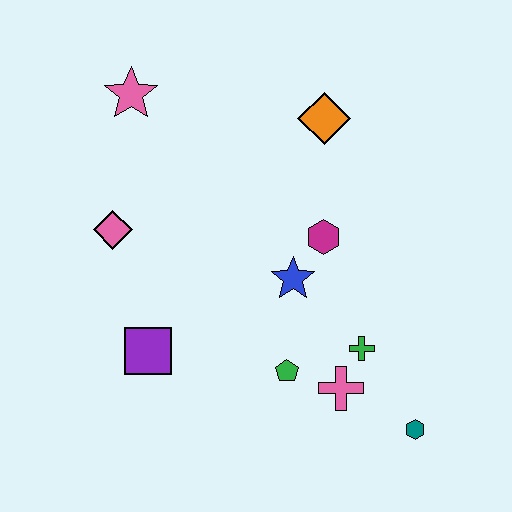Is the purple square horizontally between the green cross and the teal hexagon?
No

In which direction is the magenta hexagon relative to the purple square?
The magenta hexagon is to the right of the purple square.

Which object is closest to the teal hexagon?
The pink cross is closest to the teal hexagon.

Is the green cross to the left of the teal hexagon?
Yes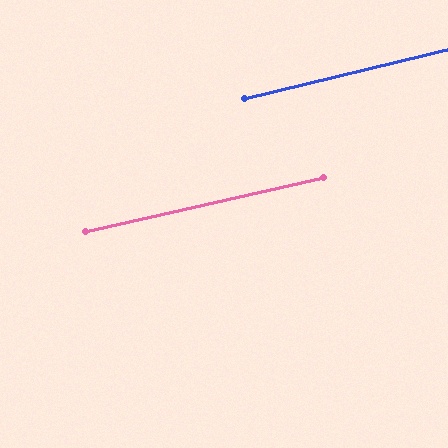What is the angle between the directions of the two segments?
Approximately 1 degree.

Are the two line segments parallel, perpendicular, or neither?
Parallel — their directions differ by only 0.8°.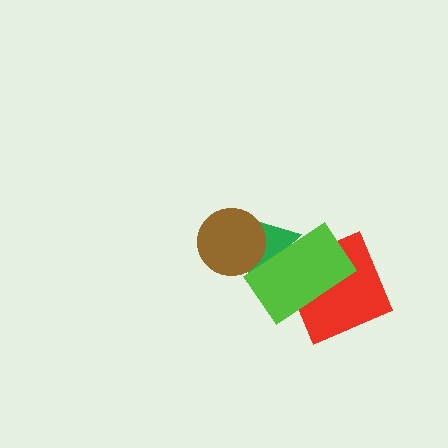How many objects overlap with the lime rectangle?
2 objects overlap with the lime rectangle.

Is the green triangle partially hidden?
Yes, it is partially covered by another shape.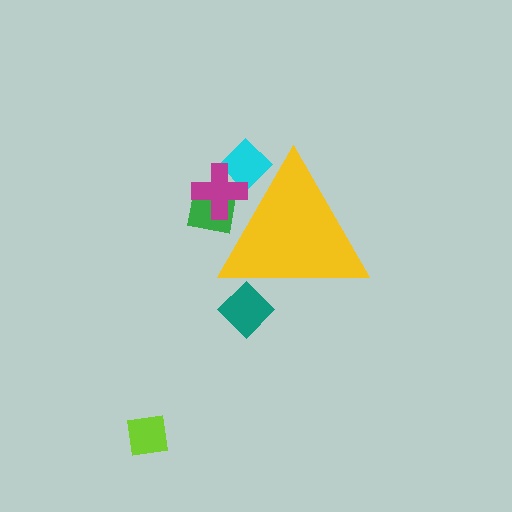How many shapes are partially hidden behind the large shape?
4 shapes are partially hidden.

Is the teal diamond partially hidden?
Yes, the teal diamond is partially hidden behind the yellow triangle.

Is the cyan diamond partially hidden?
Yes, the cyan diamond is partially hidden behind the yellow triangle.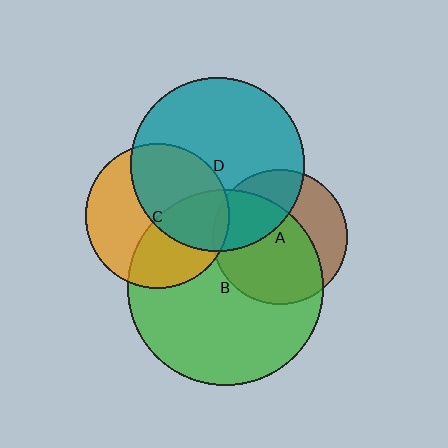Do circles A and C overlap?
Yes.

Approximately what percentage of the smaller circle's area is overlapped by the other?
Approximately 5%.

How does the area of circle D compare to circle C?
Approximately 1.4 times.